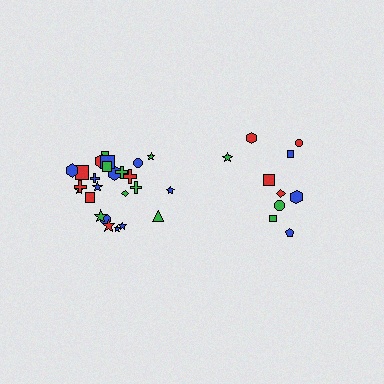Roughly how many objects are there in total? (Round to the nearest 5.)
Roughly 35 objects in total.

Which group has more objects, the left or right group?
The left group.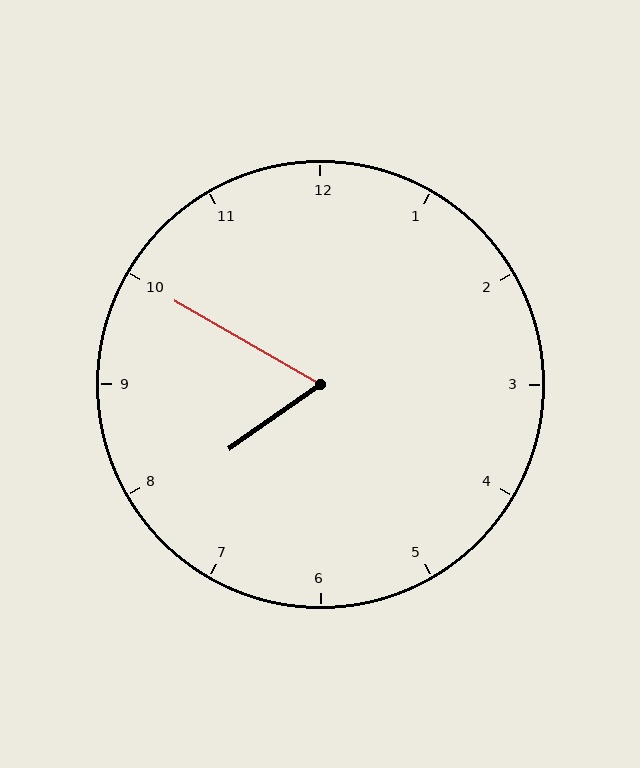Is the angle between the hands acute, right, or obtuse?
It is acute.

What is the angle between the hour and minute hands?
Approximately 65 degrees.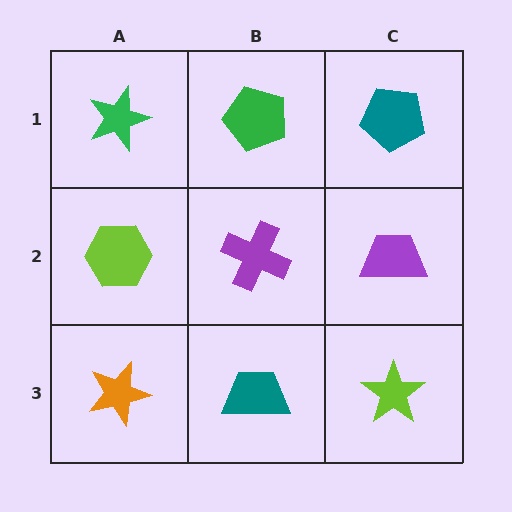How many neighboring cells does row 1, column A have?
2.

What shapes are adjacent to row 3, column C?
A purple trapezoid (row 2, column C), a teal trapezoid (row 3, column B).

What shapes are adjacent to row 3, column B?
A purple cross (row 2, column B), an orange star (row 3, column A), a lime star (row 3, column C).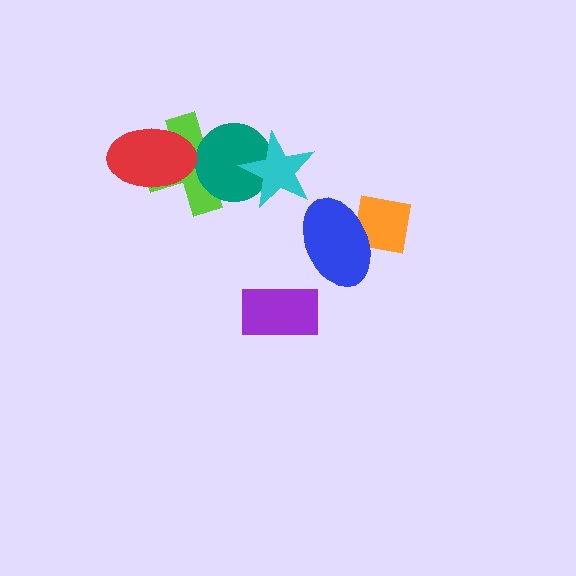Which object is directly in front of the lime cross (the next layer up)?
The teal circle is directly in front of the lime cross.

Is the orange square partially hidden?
Yes, it is partially covered by another shape.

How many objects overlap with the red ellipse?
1 object overlaps with the red ellipse.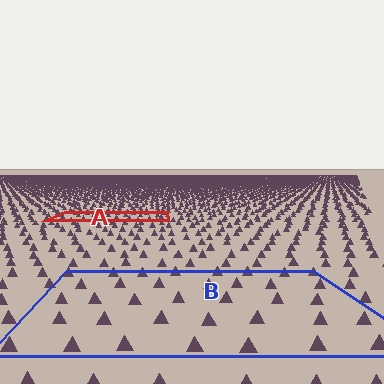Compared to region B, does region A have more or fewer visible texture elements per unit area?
Region A has more texture elements per unit area — they are packed more densely because it is farther away.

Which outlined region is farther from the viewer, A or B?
Region A is farther from the viewer — the texture elements inside it appear smaller and more densely packed.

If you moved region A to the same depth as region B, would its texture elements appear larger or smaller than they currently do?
They would appear larger. At a closer depth, the same texture elements are projected at a bigger on-screen size.